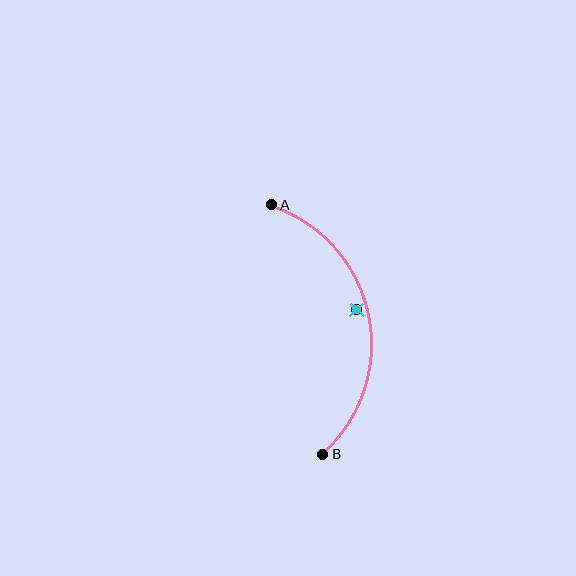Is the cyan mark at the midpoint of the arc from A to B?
No — the cyan mark does not lie on the arc at all. It sits slightly inside the curve.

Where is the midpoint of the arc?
The arc midpoint is the point on the curve farthest from the straight line joining A and B. It sits to the right of that line.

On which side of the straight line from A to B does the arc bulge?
The arc bulges to the right of the straight line connecting A and B.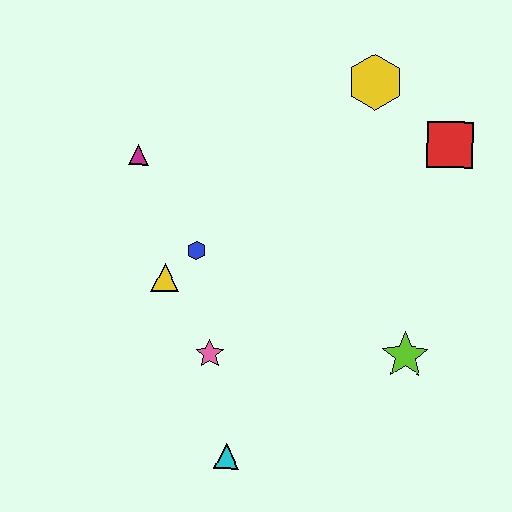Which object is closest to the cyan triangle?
The pink star is closest to the cyan triangle.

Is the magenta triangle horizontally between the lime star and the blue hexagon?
No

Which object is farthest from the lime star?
The magenta triangle is farthest from the lime star.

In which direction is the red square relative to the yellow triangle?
The red square is to the right of the yellow triangle.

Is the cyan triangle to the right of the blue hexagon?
Yes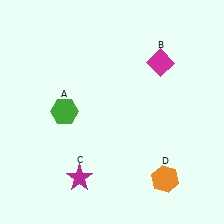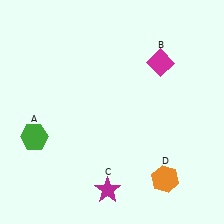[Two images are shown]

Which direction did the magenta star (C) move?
The magenta star (C) moved right.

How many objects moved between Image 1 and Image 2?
2 objects moved between the two images.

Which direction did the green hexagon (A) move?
The green hexagon (A) moved left.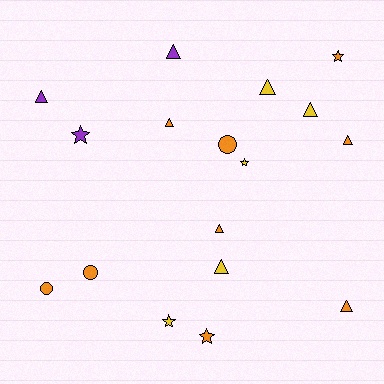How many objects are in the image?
There are 17 objects.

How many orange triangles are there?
There are 4 orange triangles.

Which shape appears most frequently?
Triangle, with 9 objects.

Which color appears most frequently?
Orange, with 9 objects.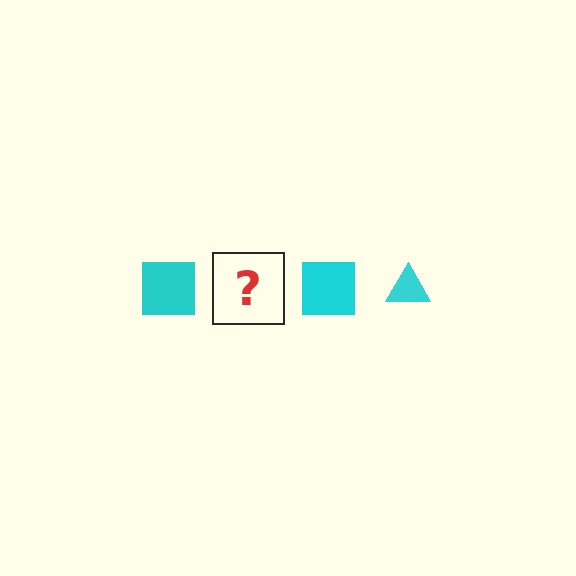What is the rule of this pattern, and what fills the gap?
The rule is that the pattern cycles through square, triangle shapes in cyan. The gap should be filled with a cyan triangle.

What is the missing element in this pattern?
The missing element is a cyan triangle.